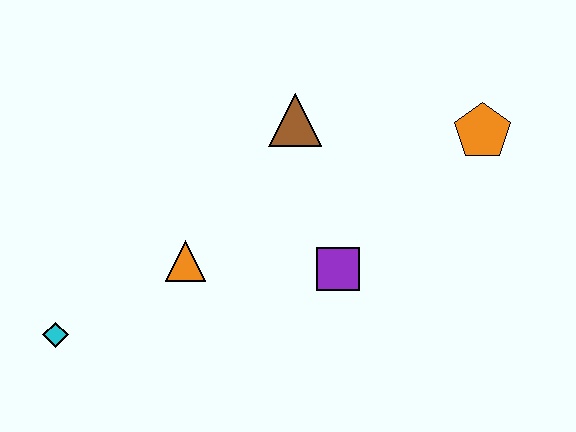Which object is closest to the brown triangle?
The purple square is closest to the brown triangle.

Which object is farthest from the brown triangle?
The cyan diamond is farthest from the brown triangle.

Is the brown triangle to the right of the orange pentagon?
No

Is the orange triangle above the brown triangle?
No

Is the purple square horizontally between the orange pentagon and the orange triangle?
Yes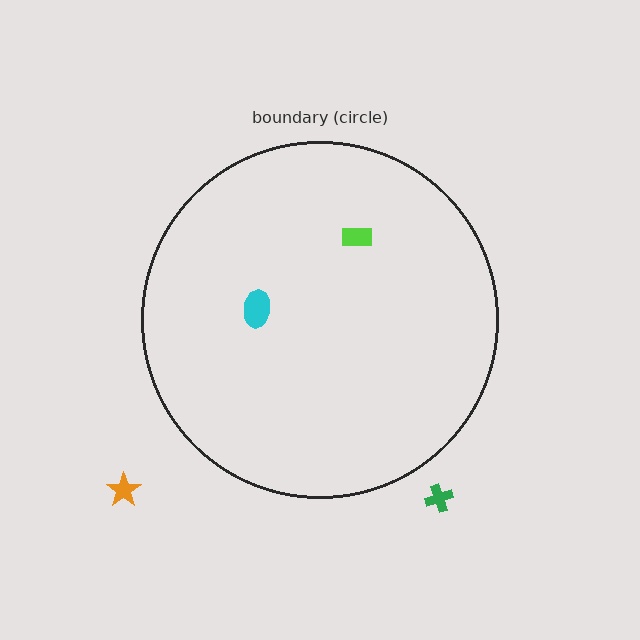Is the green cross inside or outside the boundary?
Outside.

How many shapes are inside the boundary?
2 inside, 2 outside.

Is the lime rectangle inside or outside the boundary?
Inside.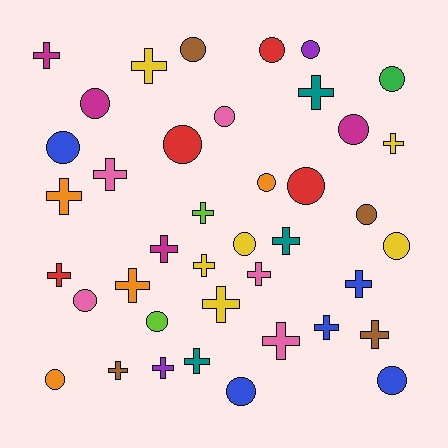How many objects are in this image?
There are 40 objects.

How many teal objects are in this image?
There are 3 teal objects.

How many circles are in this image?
There are 19 circles.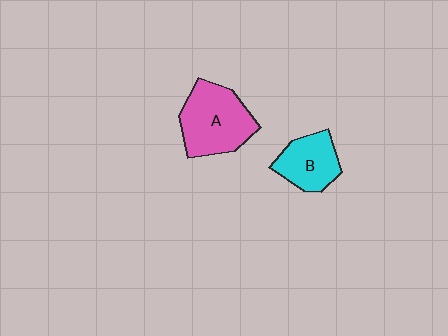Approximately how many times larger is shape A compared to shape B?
Approximately 1.5 times.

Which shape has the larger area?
Shape A (pink).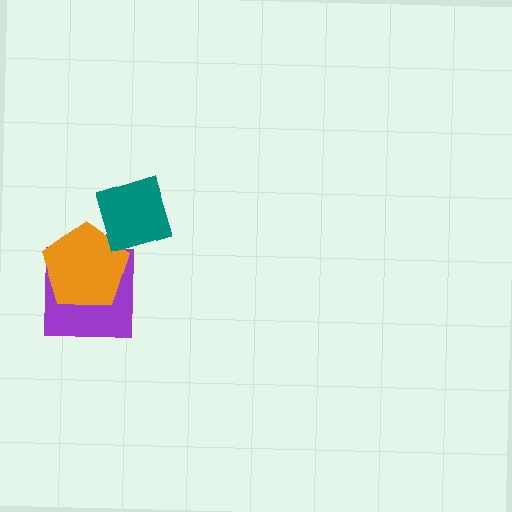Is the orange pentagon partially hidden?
No, no other shape covers it.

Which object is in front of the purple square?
The orange pentagon is in front of the purple square.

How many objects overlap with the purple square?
1 object overlaps with the purple square.